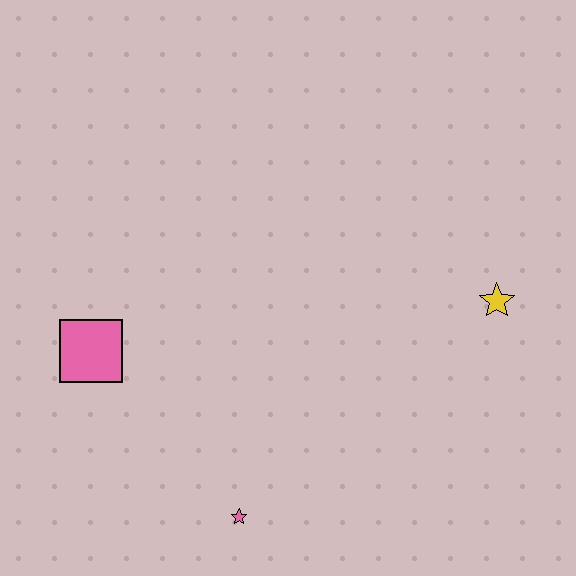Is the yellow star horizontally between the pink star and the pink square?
No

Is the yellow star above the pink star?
Yes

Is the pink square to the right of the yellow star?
No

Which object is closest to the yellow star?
The pink star is closest to the yellow star.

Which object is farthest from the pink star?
The yellow star is farthest from the pink star.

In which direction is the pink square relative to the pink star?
The pink square is above the pink star.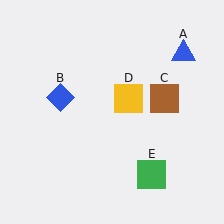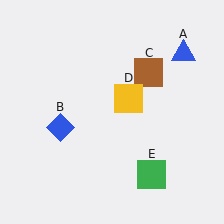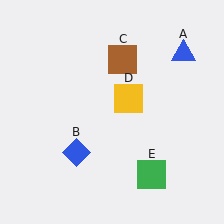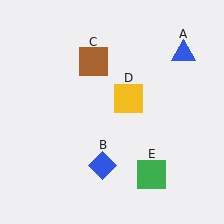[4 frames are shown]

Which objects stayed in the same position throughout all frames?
Blue triangle (object A) and yellow square (object D) and green square (object E) remained stationary.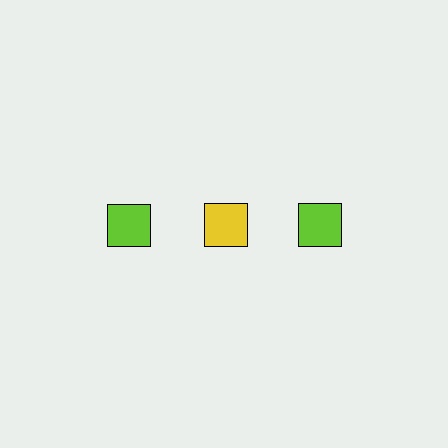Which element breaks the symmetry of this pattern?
The yellow square in the top row, second from left column breaks the symmetry. All other shapes are lime squares.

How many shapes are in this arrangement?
There are 3 shapes arranged in a grid pattern.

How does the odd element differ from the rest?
It has a different color: yellow instead of lime.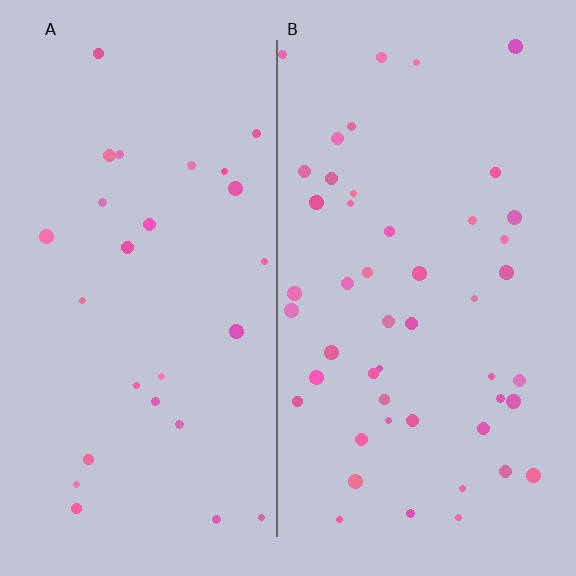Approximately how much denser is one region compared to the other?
Approximately 1.8× — region B over region A.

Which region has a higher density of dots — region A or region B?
B (the right).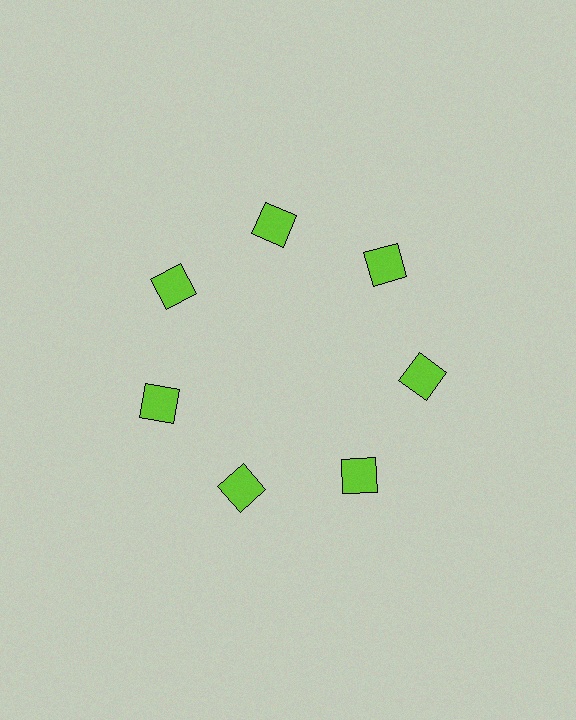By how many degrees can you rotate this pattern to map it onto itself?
The pattern maps onto itself every 51 degrees of rotation.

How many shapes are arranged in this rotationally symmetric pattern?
There are 7 shapes, arranged in 7 groups of 1.